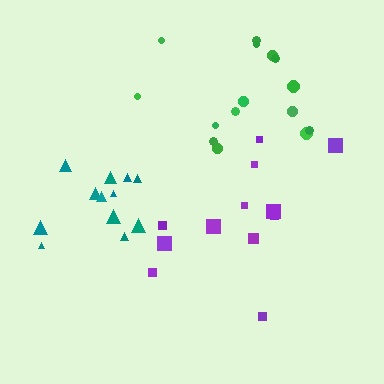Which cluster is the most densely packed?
Green.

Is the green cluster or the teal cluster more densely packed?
Green.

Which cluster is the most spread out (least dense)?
Purple.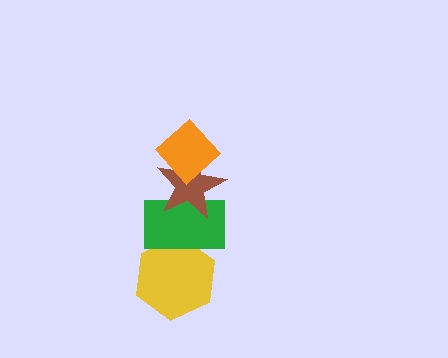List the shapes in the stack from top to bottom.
From top to bottom: the orange diamond, the brown star, the green rectangle, the yellow hexagon.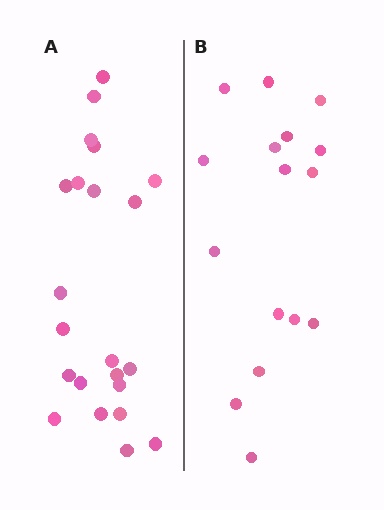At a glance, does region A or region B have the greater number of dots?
Region A (the left region) has more dots.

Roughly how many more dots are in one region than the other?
Region A has about 6 more dots than region B.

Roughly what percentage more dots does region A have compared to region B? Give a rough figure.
About 40% more.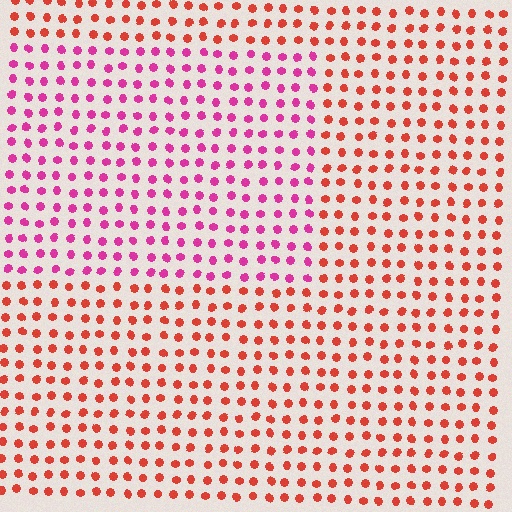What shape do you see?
I see a rectangle.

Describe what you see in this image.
The image is filled with small red elements in a uniform arrangement. A rectangle-shaped region is visible where the elements are tinted to a slightly different hue, forming a subtle color boundary.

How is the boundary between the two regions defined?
The boundary is defined purely by a slight shift in hue (about 44 degrees). Spacing, size, and orientation are identical on both sides.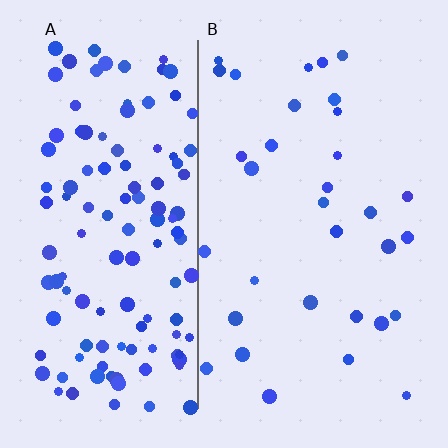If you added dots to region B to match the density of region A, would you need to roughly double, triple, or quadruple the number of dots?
Approximately quadruple.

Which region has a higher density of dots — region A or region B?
A (the left).